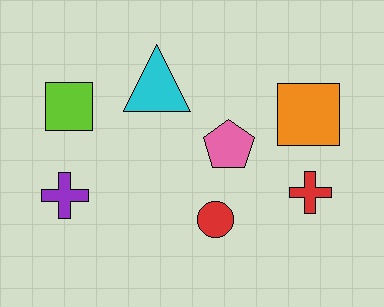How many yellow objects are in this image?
There are no yellow objects.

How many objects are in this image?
There are 7 objects.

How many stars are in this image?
There are no stars.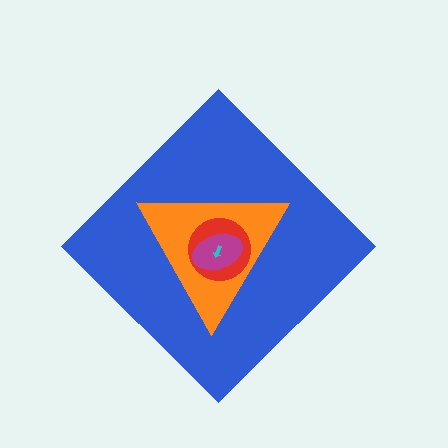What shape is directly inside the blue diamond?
The orange triangle.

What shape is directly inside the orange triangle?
The red circle.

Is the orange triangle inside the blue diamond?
Yes.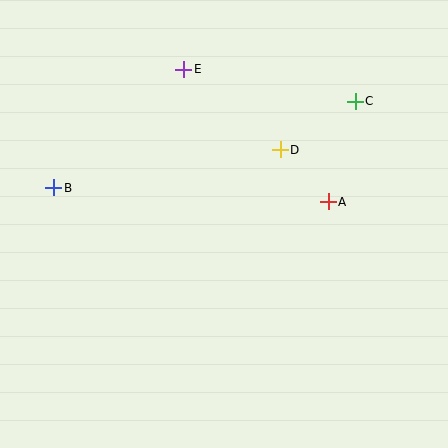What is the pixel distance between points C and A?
The distance between C and A is 104 pixels.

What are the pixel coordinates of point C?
Point C is at (355, 101).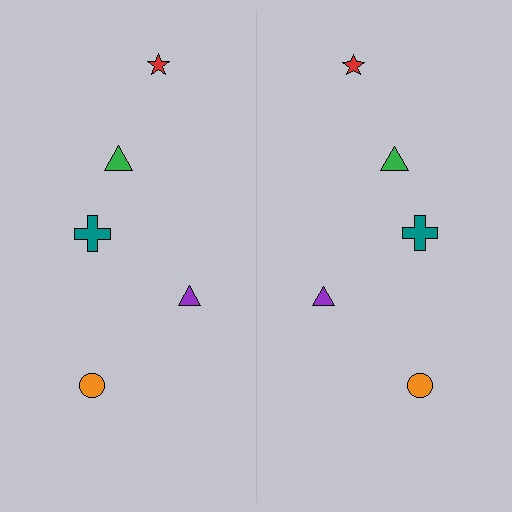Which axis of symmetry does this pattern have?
The pattern has a vertical axis of symmetry running through the center of the image.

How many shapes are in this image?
There are 10 shapes in this image.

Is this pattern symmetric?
Yes, this pattern has bilateral (reflection) symmetry.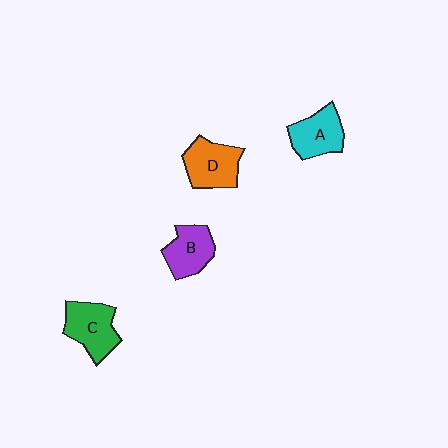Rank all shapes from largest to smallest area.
From largest to smallest: C (green), D (orange), A (cyan), B (purple).